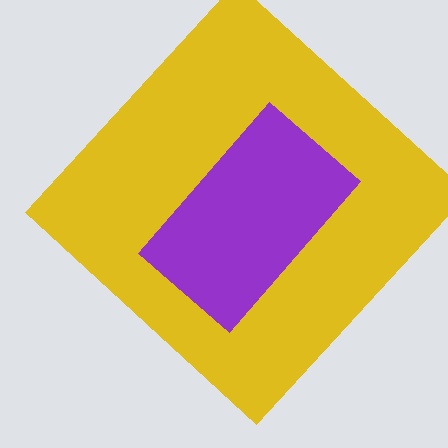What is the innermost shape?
The purple rectangle.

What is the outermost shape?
The yellow diamond.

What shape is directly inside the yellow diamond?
The purple rectangle.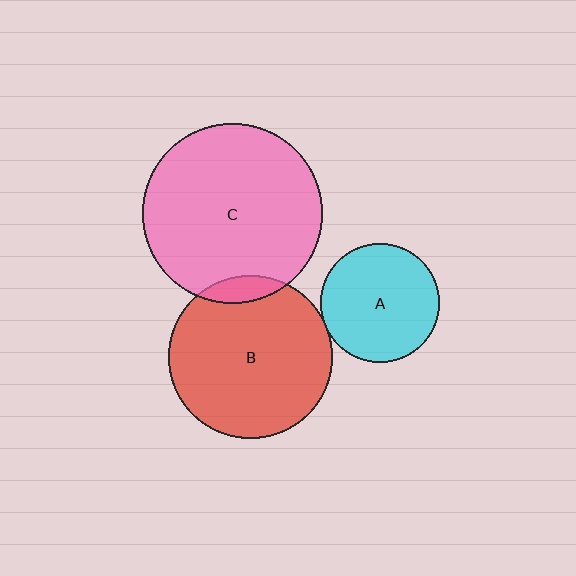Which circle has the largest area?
Circle C (pink).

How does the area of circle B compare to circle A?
Approximately 1.9 times.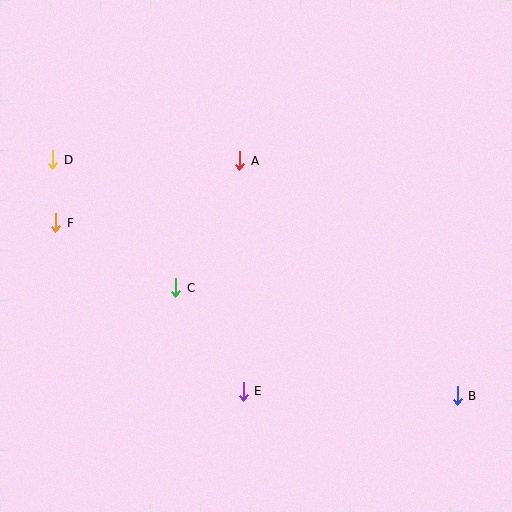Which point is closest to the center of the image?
Point C at (176, 288) is closest to the center.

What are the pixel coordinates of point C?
Point C is at (176, 288).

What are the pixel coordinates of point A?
Point A is at (240, 161).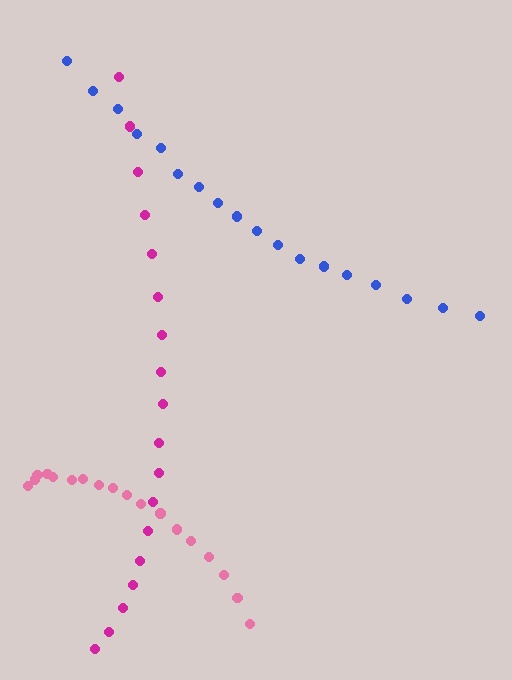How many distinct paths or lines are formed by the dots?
There are 3 distinct paths.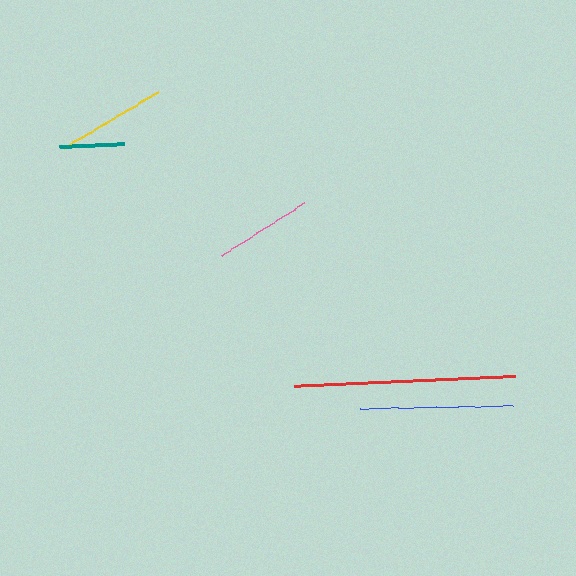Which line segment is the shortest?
The teal line is the shortest at approximately 65 pixels.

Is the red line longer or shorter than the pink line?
The red line is longer than the pink line.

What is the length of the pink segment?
The pink segment is approximately 98 pixels long.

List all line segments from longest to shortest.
From longest to shortest: red, blue, yellow, pink, teal.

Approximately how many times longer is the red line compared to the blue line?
The red line is approximately 1.4 times the length of the blue line.